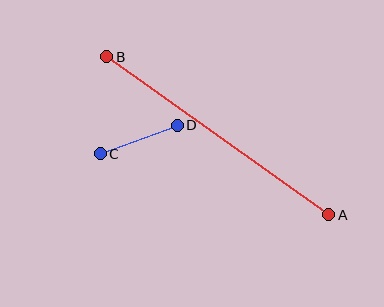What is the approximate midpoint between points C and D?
The midpoint is at approximately (139, 140) pixels.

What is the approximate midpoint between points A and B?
The midpoint is at approximately (218, 136) pixels.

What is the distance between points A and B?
The distance is approximately 272 pixels.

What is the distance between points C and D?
The distance is approximately 82 pixels.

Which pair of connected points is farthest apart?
Points A and B are farthest apart.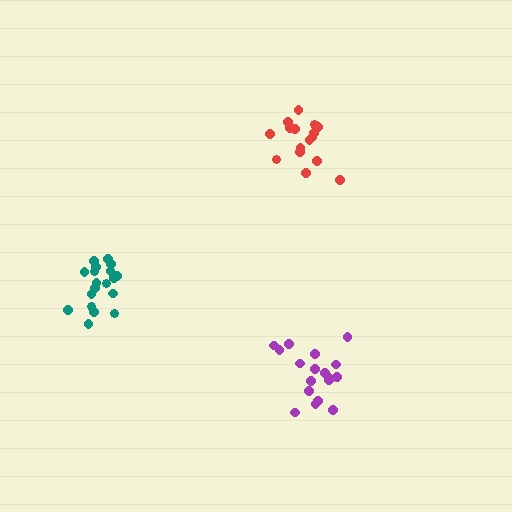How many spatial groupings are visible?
There are 3 spatial groupings.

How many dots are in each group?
Group 1: 16 dots, Group 2: 18 dots, Group 3: 19 dots (53 total).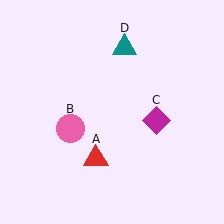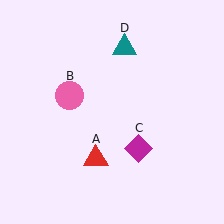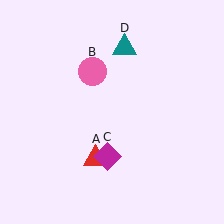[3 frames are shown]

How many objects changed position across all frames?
2 objects changed position: pink circle (object B), magenta diamond (object C).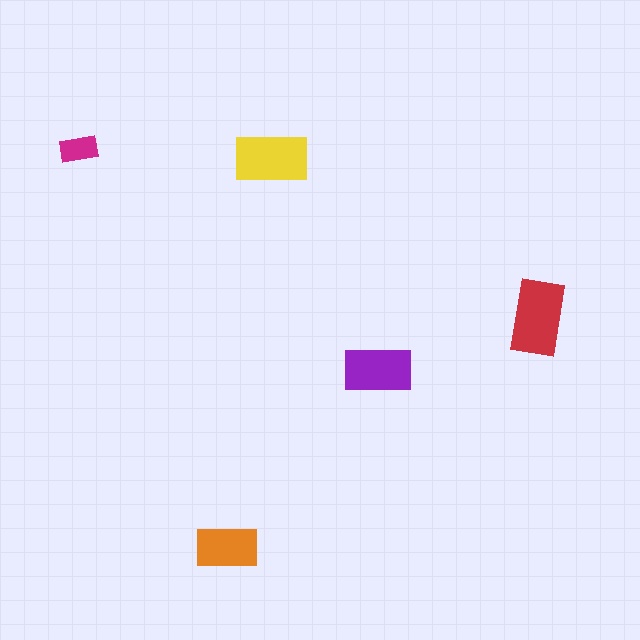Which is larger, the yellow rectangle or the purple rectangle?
The yellow one.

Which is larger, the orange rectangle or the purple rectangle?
The purple one.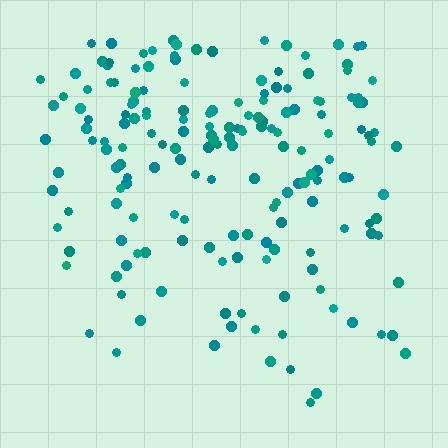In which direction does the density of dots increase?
From bottom to top, with the top side densest.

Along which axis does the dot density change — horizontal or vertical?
Vertical.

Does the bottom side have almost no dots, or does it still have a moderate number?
Still a moderate number, just noticeably fewer than the top.